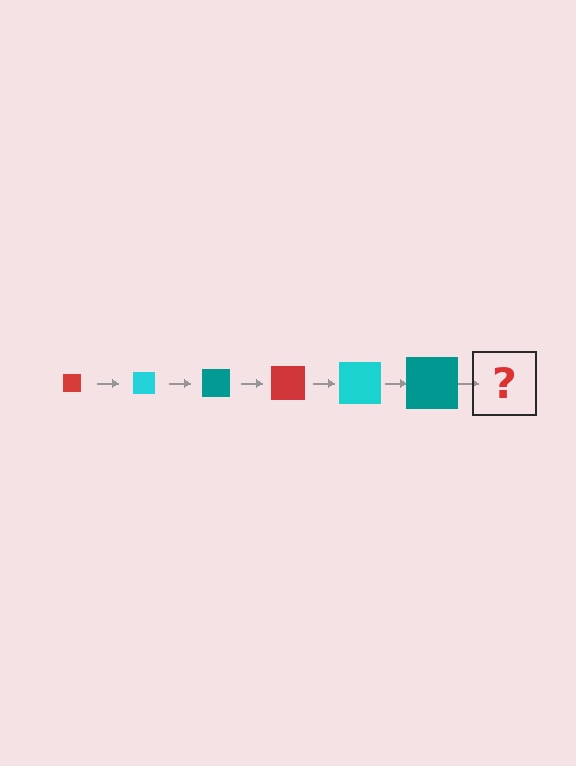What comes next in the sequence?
The next element should be a red square, larger than the previous one.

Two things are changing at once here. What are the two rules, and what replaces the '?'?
The two rules are that the square grows larger each step and the color cycles through red, cyan, and teal. The '?' should be a red square, larger than the previous one.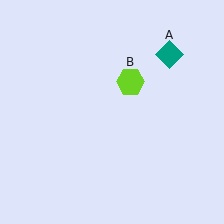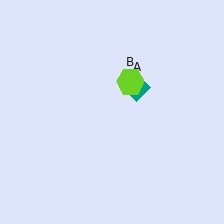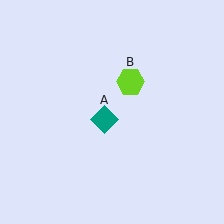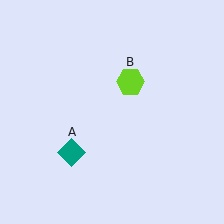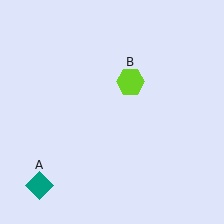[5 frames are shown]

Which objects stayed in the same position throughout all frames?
Lime hexagon (object B) remained stationary.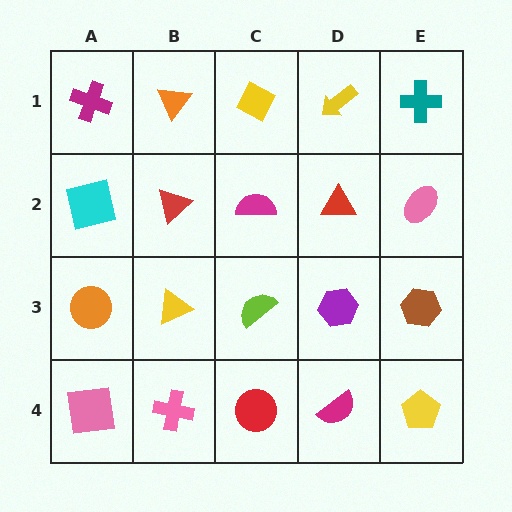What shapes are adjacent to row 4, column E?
A brown hexagon (row 3, column E), a magenta semicircle (row 4, column D).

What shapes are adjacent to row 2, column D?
A yellow arrow (row 1, column D), a purple hexagon (row 3, column D), a magenta semicircle (row 2, column C), a pink ellipse (row 2, column E).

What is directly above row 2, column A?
A magenta cross.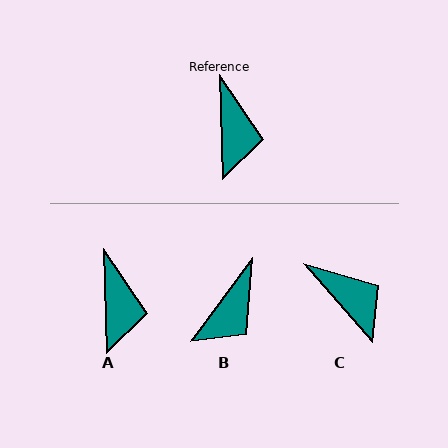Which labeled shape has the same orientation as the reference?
A.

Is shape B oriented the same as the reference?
No, it is off by about 39 degrees.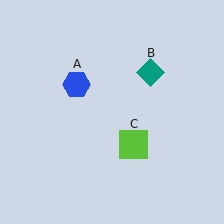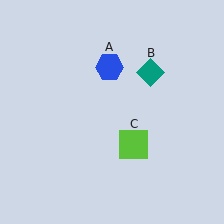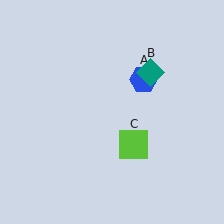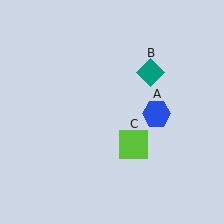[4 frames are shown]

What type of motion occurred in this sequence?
The blue hexagon (object A) rotated clockwise around the center of the scene.